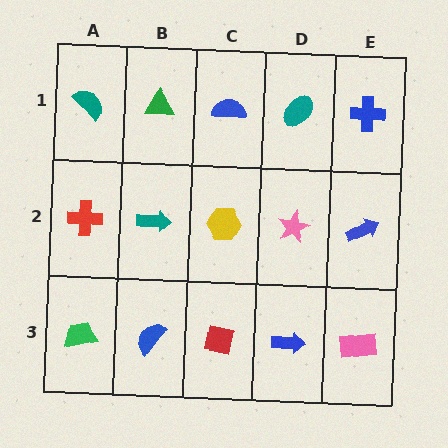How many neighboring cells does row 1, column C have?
3.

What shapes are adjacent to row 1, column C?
A yellow hexagon (row 2, column C), a green triangle (row 1, column B), a teal ellipse (row 1, column D).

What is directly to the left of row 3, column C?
A blue semicircle.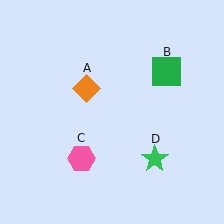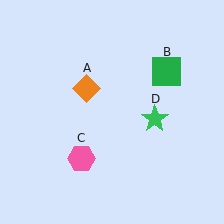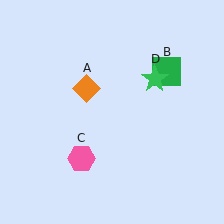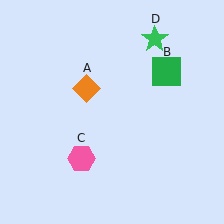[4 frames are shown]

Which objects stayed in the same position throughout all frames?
Orange diamond (object A) and green square (object B) and pink hexagon (object C) remained stationary.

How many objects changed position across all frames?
1 object changed position: green star (object D).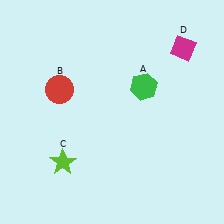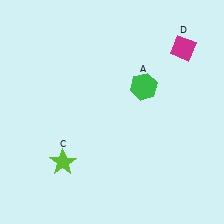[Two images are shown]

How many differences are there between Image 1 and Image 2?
There is 1 difference between the two images.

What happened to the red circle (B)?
The red circle (B) was removed in Image 2. It was in the top-left area of Image 1.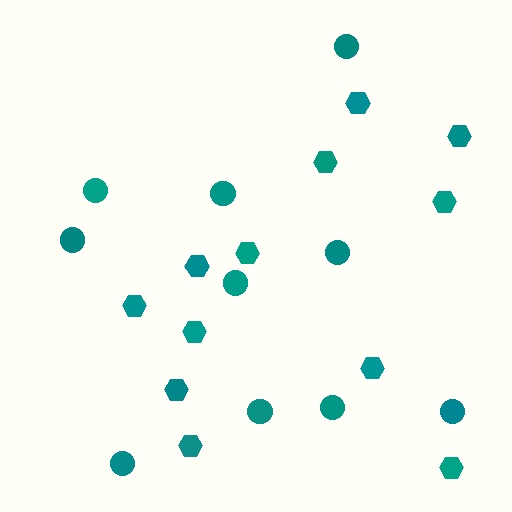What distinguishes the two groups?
There are 2 groups: one group of hexagons (12) and one group of circles (10).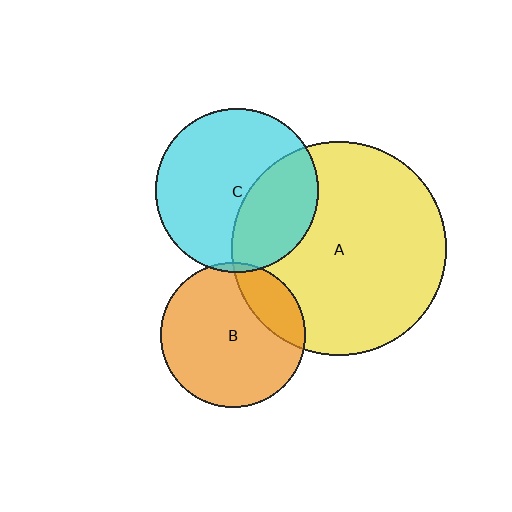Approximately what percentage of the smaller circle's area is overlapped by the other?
Approximately 35%.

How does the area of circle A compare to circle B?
Approximately 2.2 times.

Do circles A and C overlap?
Yes.